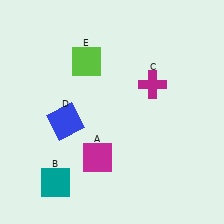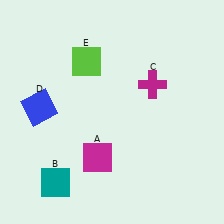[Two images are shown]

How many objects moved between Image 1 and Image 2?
1 object moved between the two images.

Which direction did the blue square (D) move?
The blue square (D) moved left.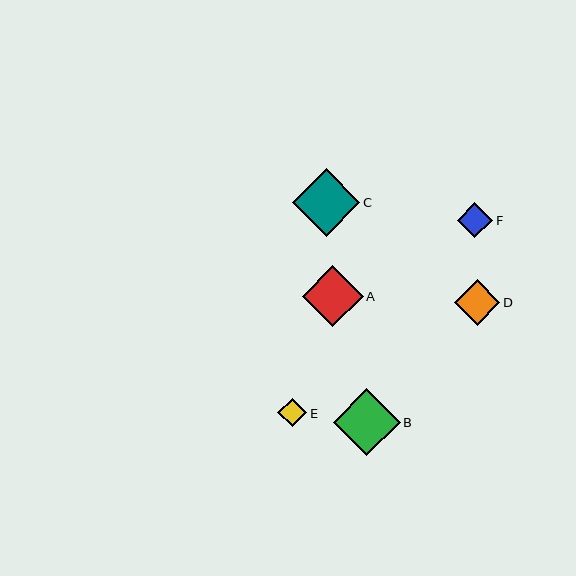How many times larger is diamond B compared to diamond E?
Diamond B is approximately 2.3 times the size of diamond E.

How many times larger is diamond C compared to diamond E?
Diamond C is approximately 2.3 times the size of diamond E.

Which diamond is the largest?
Diamond B is the largest with a size of approximately 67 pixels.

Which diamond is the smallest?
Diamond E is the smallest with a size of approximately 29 pixels.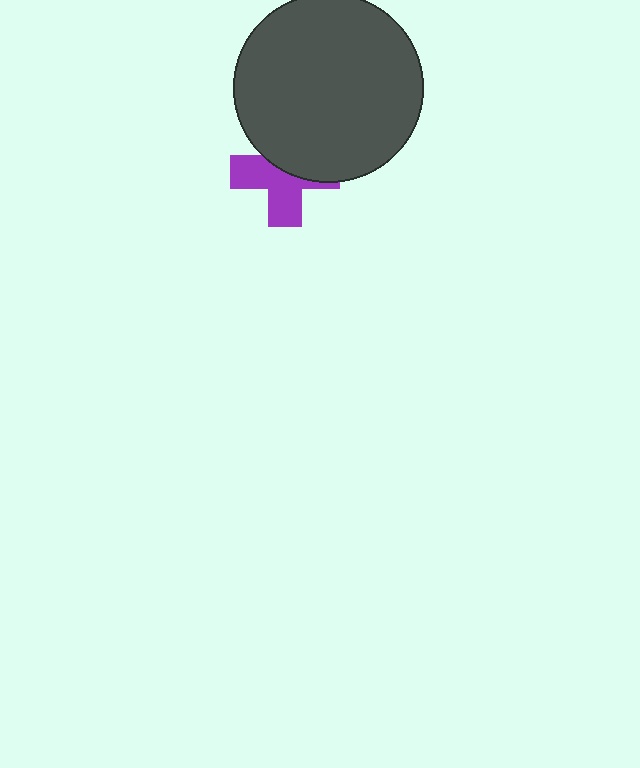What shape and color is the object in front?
The object in front is a dark gray circle.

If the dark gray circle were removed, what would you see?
You would see the complete purple cross.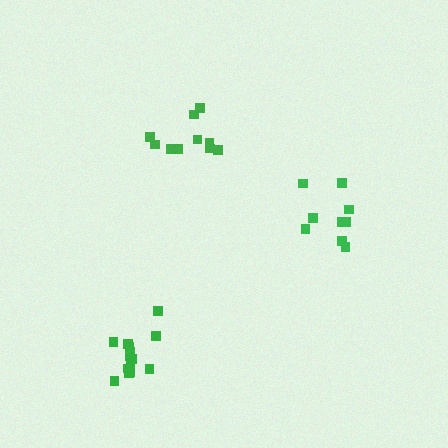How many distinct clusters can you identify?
There are 3 distinct clusters.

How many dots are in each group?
Group 1: 10 dots, Group 2: 10 dots, Group 3: 14 dots (34 total).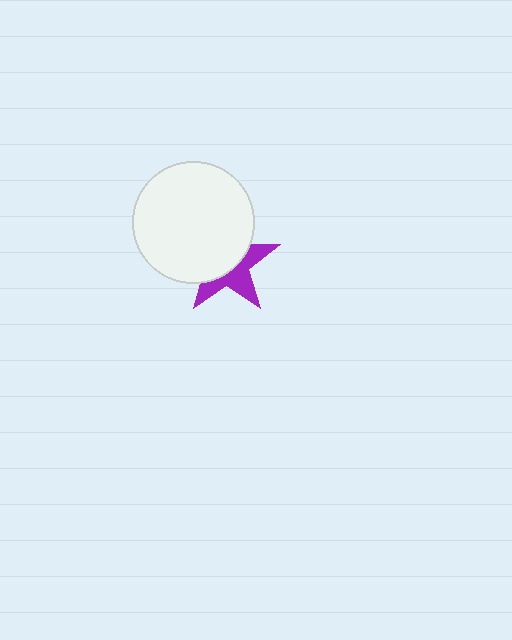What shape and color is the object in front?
The object in front is a white circle.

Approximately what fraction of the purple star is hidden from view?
Roughly 56% of the purple star is hidden behind the white circle.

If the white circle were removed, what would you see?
You would see the complete purple star.